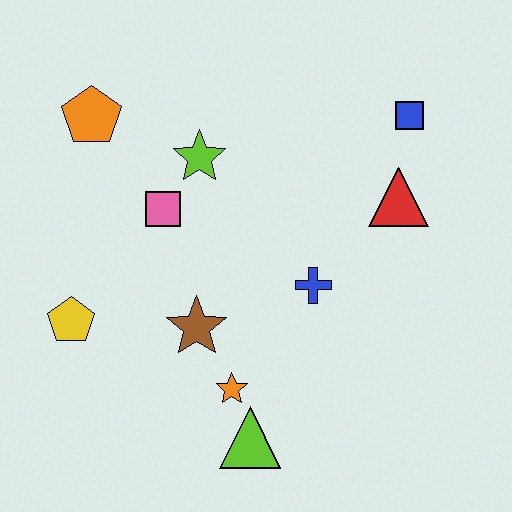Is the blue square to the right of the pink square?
Yes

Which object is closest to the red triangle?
The blue square is closest to the red triangle.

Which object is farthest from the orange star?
The blue square is farthest from the orange star.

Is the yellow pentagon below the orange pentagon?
Yes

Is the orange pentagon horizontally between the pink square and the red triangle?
No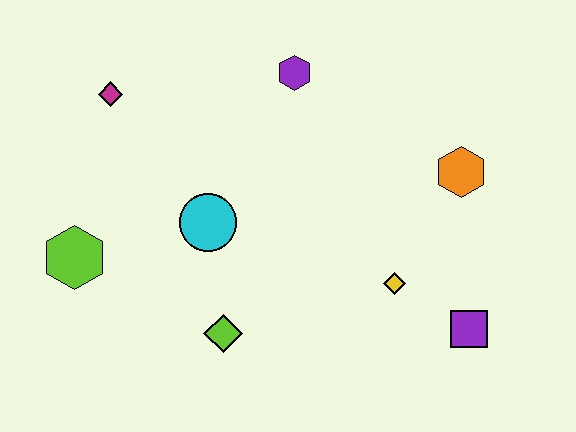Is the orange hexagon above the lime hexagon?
Yes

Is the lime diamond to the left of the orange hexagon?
Yes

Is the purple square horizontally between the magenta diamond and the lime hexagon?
No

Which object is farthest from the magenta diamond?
The purple square is farthest from the magenta diamond.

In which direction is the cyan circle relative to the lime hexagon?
The cyan circle is to the right of the lime hexagon.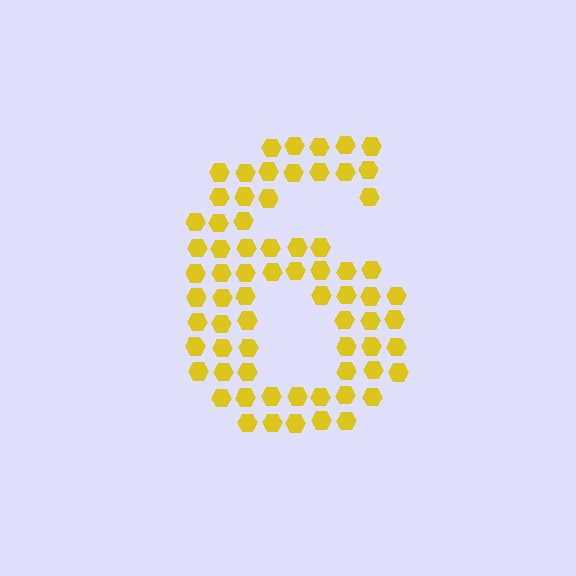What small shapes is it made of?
It is made of small hexagons.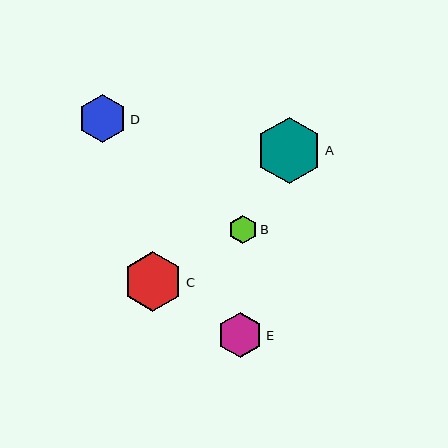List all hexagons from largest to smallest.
From largest to smallest: A, C, D, E, B.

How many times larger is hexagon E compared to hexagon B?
Hexagon E is approximately 1.6 times the size of hexagon B.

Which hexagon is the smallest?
Hexagon B is the smallest with a size of approximately 29 pixels.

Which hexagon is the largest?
Hexagon A is the largest with a size of approximately 66 pixels.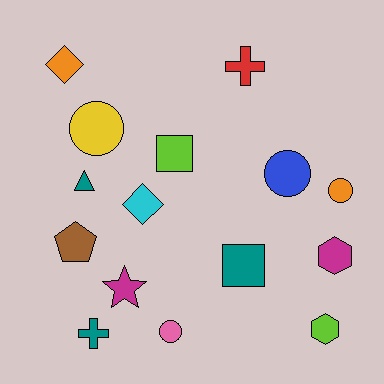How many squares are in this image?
There are 2 squares.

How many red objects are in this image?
There is 1 red object.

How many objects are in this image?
There are 15 objects.